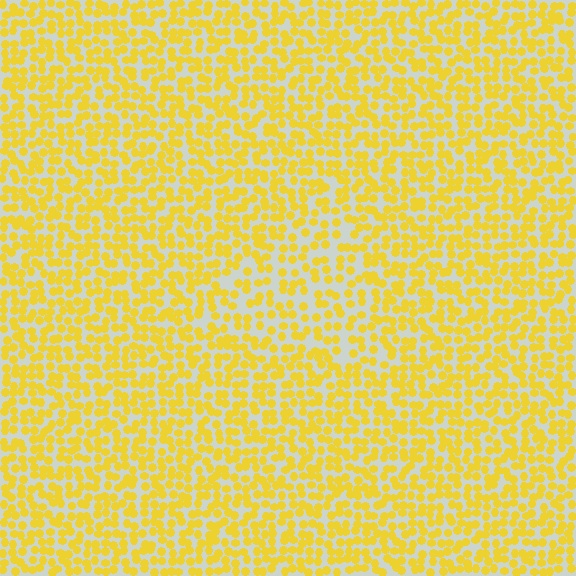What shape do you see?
I see a triangle.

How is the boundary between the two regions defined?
The boundary is defined by a change in element density (approximately 1.5x ratio). All elements are the same color, size, and shape.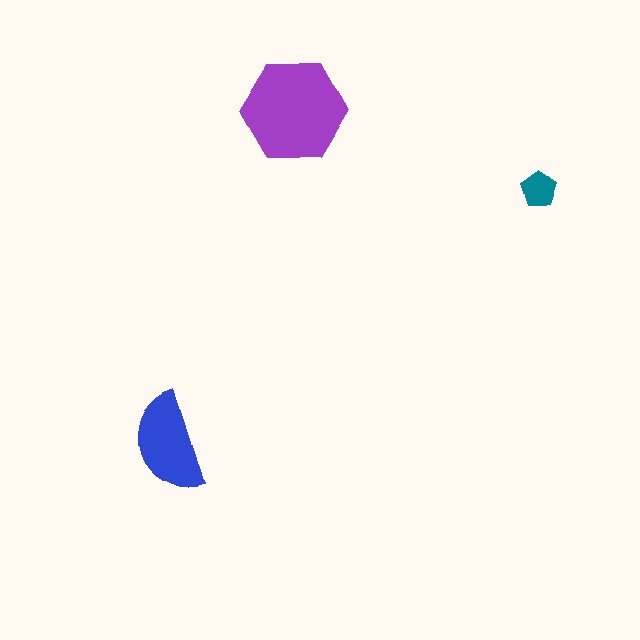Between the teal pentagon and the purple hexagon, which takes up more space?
The purple hexagon.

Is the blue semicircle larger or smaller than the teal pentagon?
Larger.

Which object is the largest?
The purple hexagon.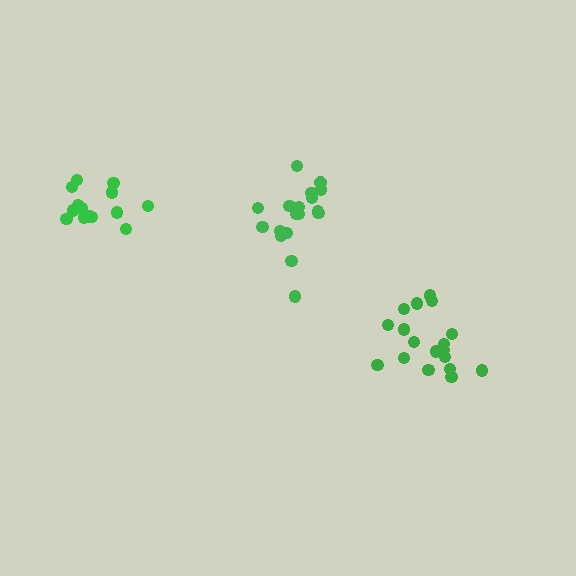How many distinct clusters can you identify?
There are 3 distinct clusters.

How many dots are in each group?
Group 1: 14 dots, Group 2: 19 dots, Group 3: 18 dots (51 total).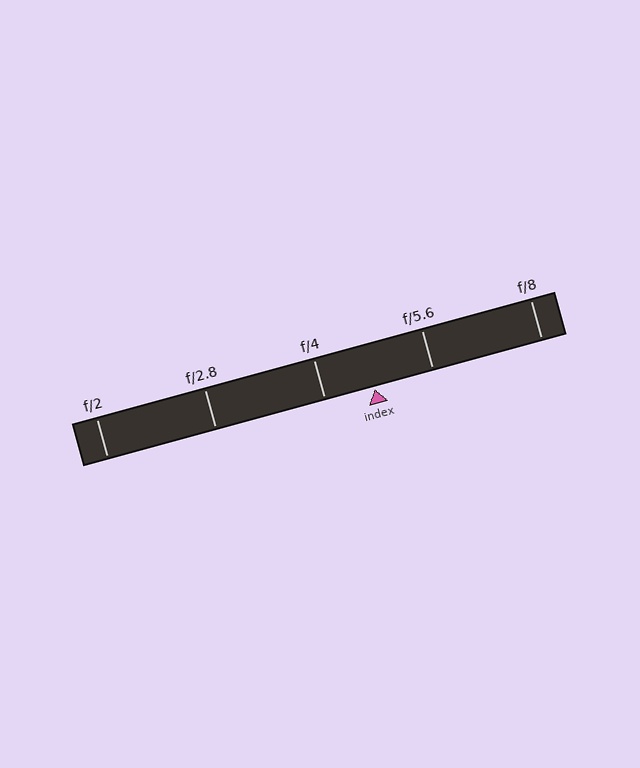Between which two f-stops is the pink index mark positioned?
The index mark is between f/4 and f/5.6.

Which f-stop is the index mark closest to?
The index mark is closest to f/4.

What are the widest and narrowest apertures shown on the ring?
The widest aperture shown is f/2 and the narrowest is f/8.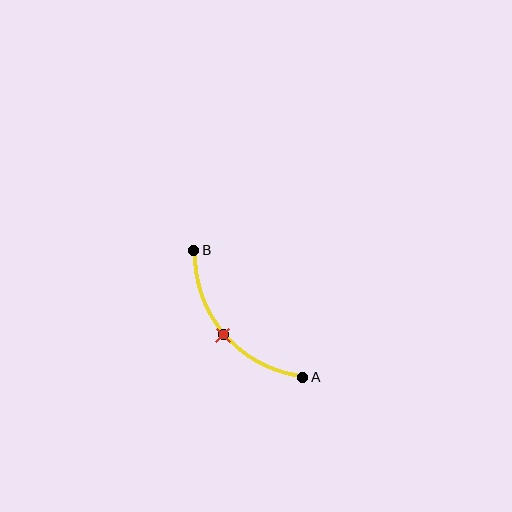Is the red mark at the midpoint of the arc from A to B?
Yes. The red mark lies on the arc at equal arc-length from both A and B — it is the arc midpoint.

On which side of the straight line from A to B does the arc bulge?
The arc bulges below and to the left of the straight line connecting A and B.